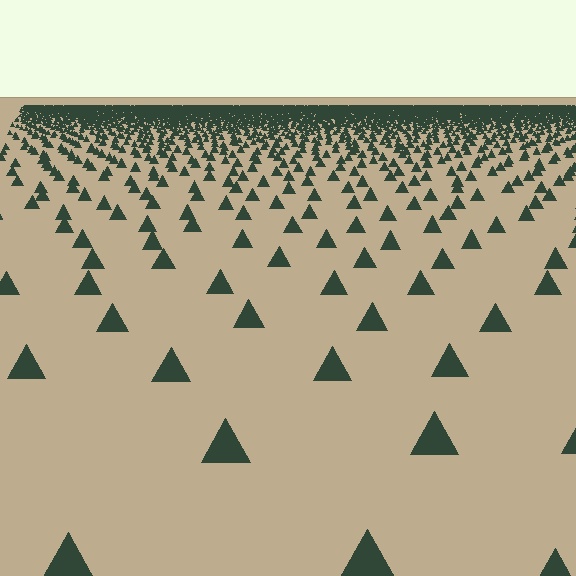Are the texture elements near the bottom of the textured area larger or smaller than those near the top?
Larger. Near the bottom, elements are closer to the viewer and appear at a bigger on-screen size.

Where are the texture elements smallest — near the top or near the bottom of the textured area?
Near the top.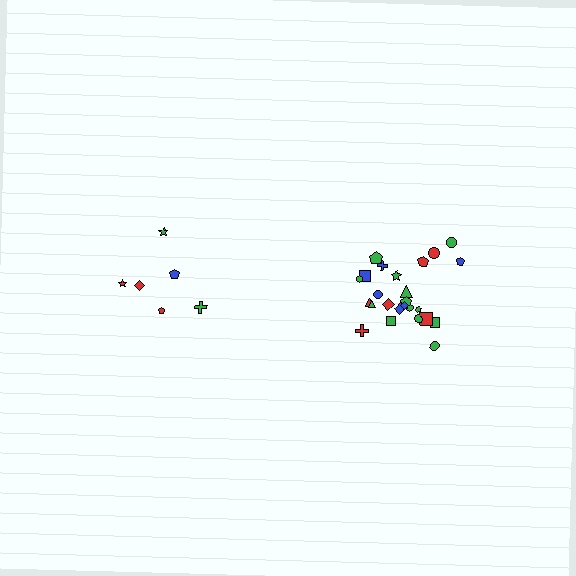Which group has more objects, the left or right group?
The right group.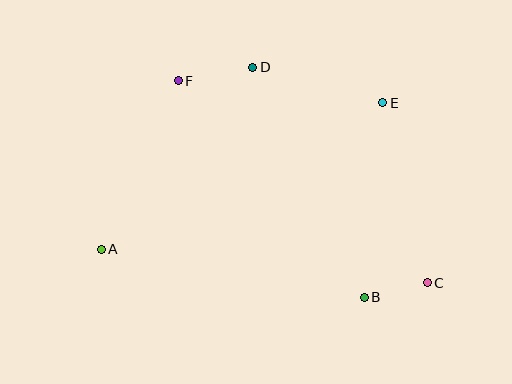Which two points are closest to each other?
Points B and C are closest to each other.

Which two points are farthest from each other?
Points A and C are farthest from each other.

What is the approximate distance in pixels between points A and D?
The distance between A and D is approximately 237 pixels.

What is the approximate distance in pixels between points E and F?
The distance between E and F is approximately 206 pixels.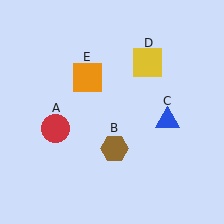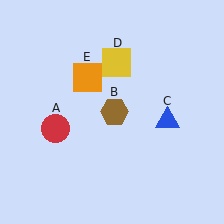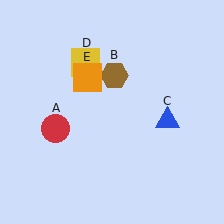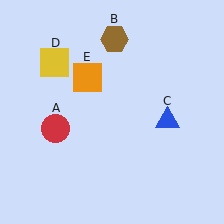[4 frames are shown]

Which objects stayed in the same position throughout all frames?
Red circle (object A) and blue triangle (object C) and orange square (object E) remained stationary.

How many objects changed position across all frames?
2 objects changed position: brown hexagon (object B), yellow square (object D).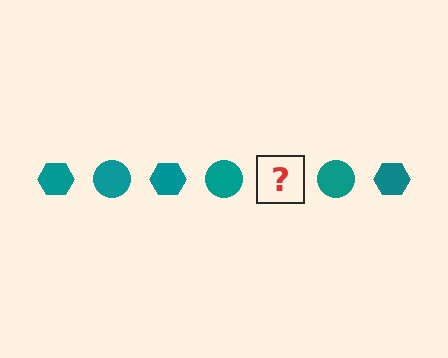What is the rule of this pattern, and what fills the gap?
The rule is that the pattern cycles through hexagon, circle shapes in teal. The gap should be filled with a teal hexagon.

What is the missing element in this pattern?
The missing element is a teal hexagon.